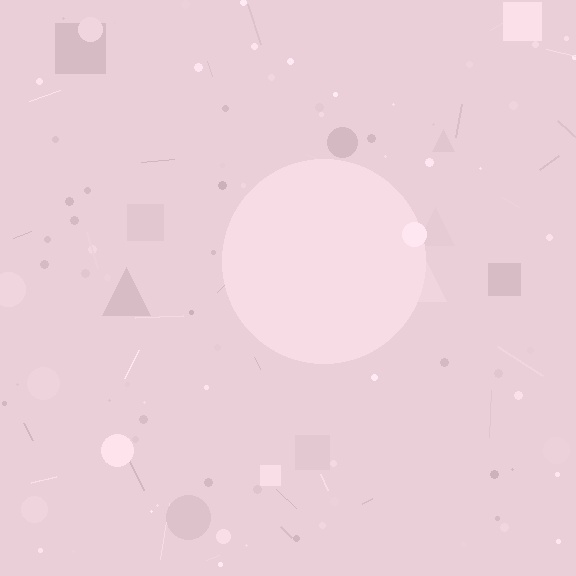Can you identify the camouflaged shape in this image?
The camouflaged shape is a circle.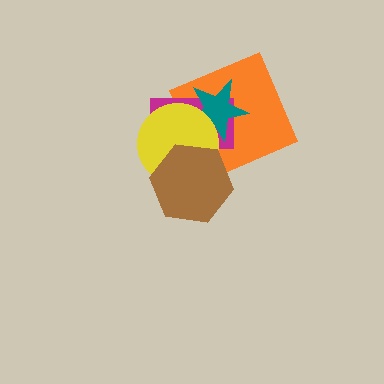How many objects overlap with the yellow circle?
4 objects overlap with the yellow circle.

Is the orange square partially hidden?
Yes, it is partially covered by another shape.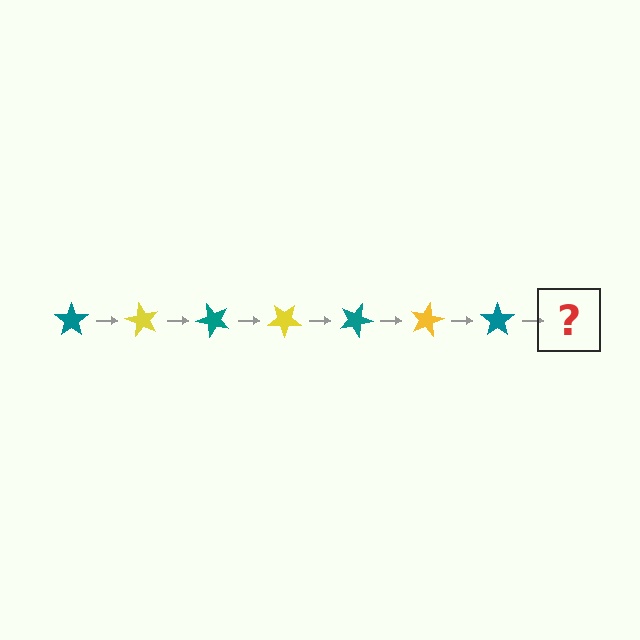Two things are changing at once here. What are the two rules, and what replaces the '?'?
The two rules are that it rotates 60 degrees each step and the color cycles through teal and yellow. The '?' should be a yellow star, rotated 420 degrees from the start.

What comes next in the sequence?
The next element should be a yellow star, rotated 420 degrees from the start.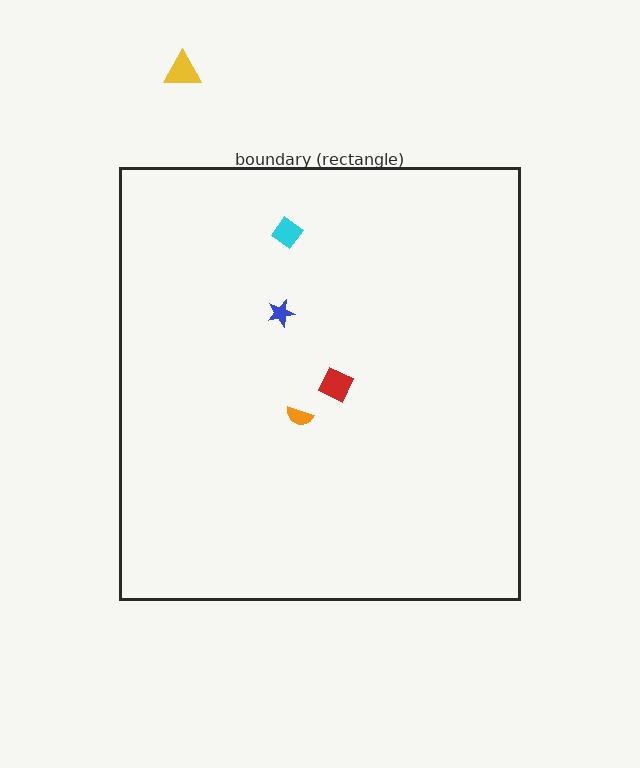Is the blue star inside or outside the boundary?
Inside.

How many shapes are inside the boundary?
4 inside, 1 outside.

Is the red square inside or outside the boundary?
Inside.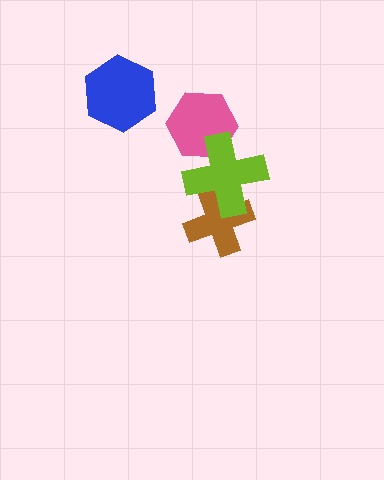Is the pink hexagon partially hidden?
Yes, it is partially covered by another shape.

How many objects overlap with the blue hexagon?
0 objects overlap with the blue hexagon.